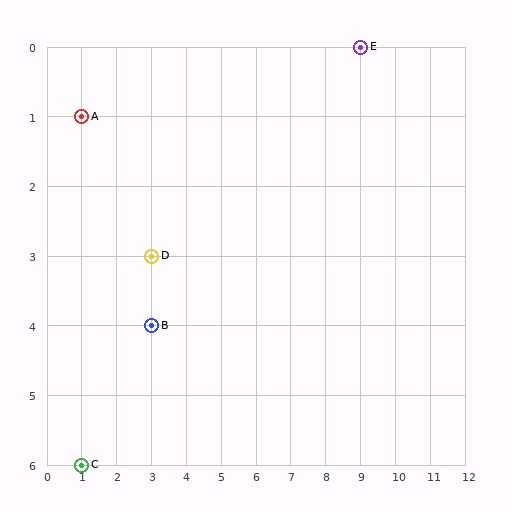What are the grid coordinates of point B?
Point B is at grid coordinates (3, 4).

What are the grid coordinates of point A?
Point A is at grid coordinates (1, 1).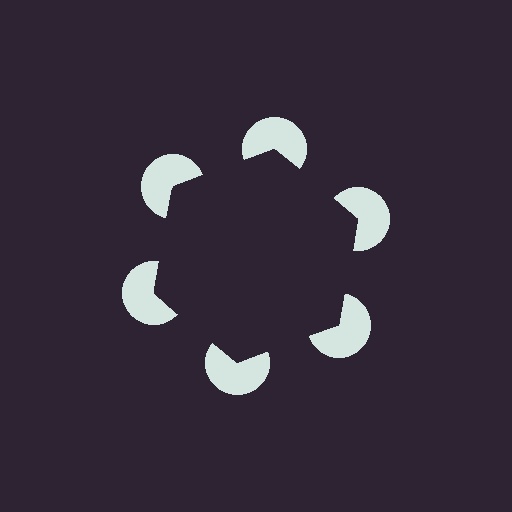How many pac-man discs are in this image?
There are 6 — one at each vertex of the illusory hexagon.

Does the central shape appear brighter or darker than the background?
It typically appears slightly darker than the background, even though no actual brightness change is drawn.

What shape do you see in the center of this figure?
An illusory hexagon — its edges are inferred from the aligned wedge cuts in the pac-man discs, not physically drawn.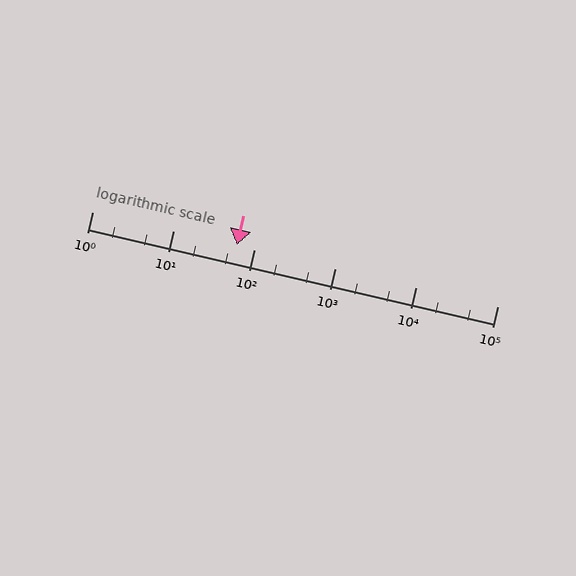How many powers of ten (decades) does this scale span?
The scale spans 5 decades, from 1 to 100000.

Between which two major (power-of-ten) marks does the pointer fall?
The pointer is between 10 and 100.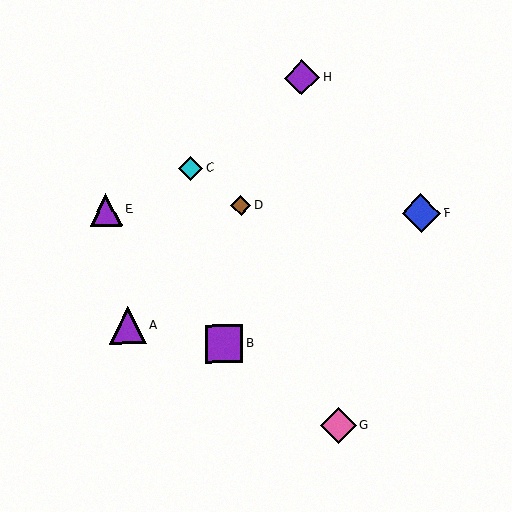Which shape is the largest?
The blue diamond (labeled F) is the largest.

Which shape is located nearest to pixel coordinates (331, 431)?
The pink diamond (labeled G) at (338, 425) is nearest to that location.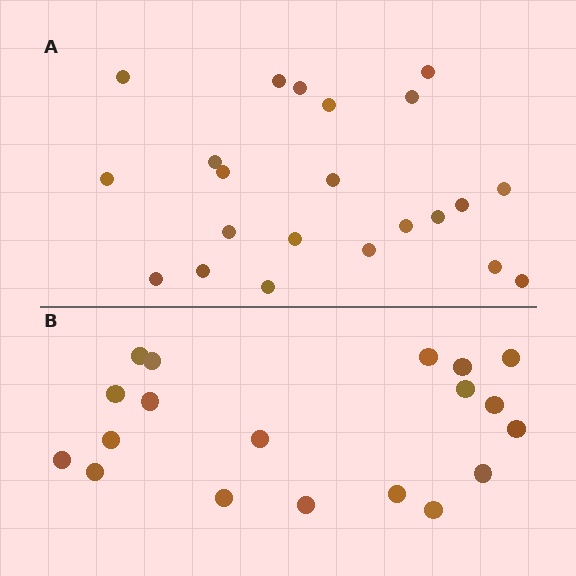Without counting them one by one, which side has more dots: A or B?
Region A (the top region) has more dots.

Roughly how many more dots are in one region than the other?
Region A has just a few more — roughly 2 or 3 more dots than region B.